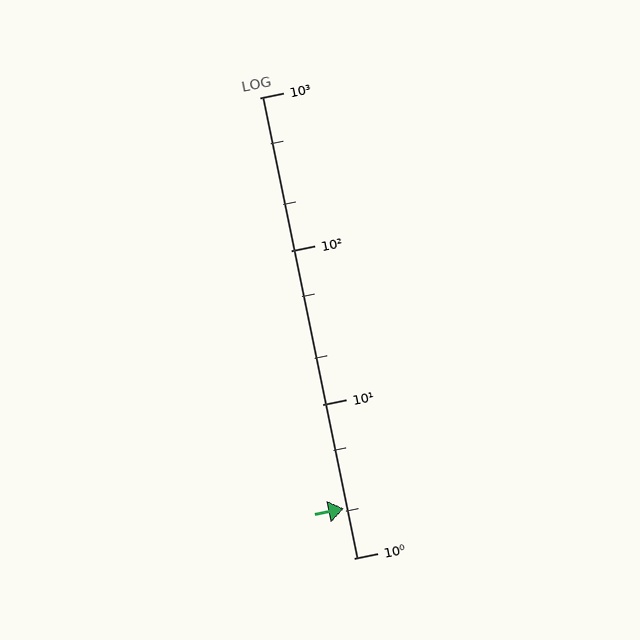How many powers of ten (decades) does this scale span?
The scale spans 3 decades, from 1 to 1000.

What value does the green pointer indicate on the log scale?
The pointer indicates approximately 2.1.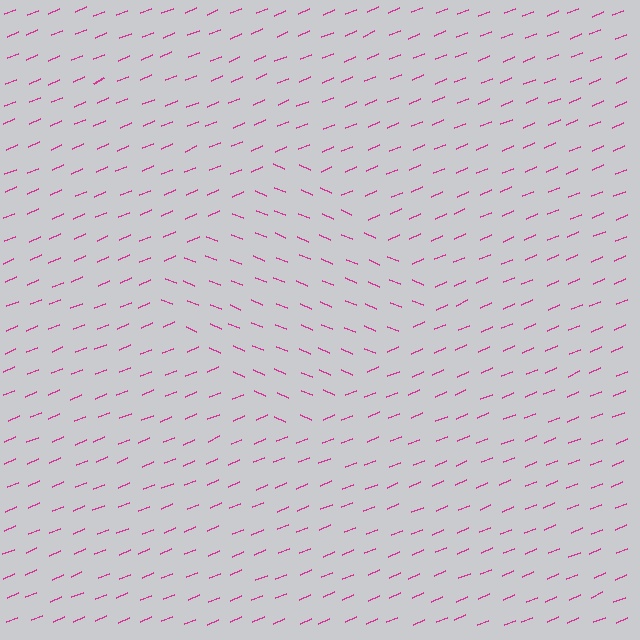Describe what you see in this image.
The image is filled with small magenta line segments. A diamond region in the image has lines oriented differently from the surrounding lines, creating a visible texture boundary.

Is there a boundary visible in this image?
Yes, there is a texture boundary formed by a change in line orientation.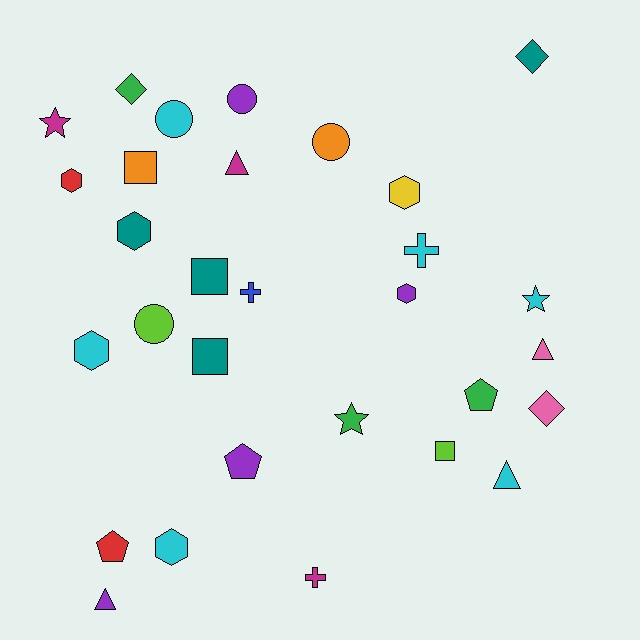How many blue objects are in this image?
There is 1 blue object.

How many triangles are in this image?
There are 4 triangles.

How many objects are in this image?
There are 30 objects.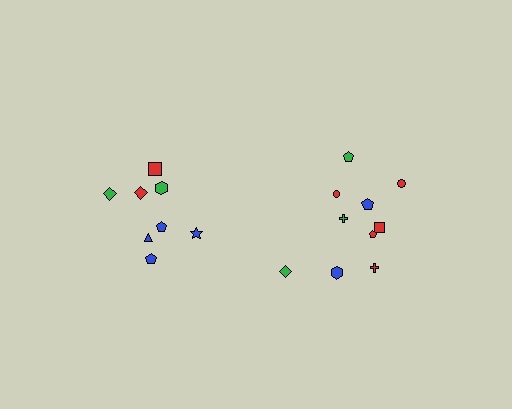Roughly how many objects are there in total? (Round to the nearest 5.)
Roughly 20 objects in total.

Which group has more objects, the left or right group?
The right group.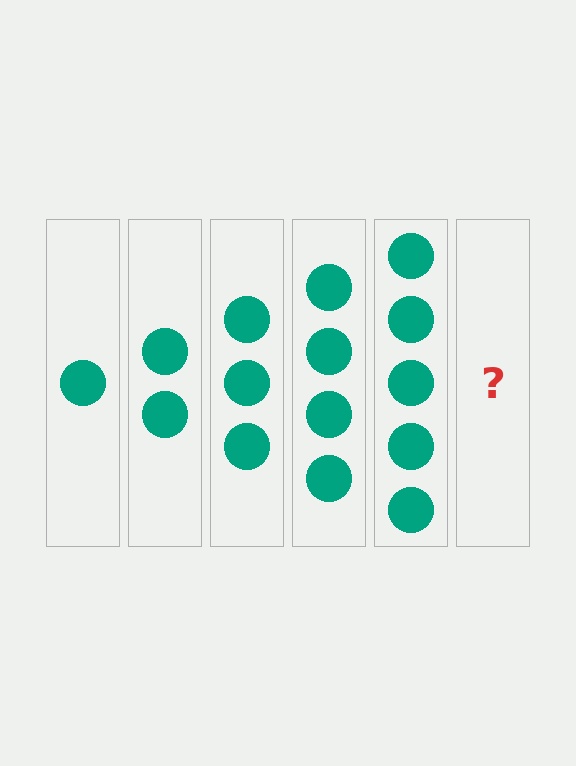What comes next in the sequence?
The next element should be 6 circles.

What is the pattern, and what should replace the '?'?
The pattern is that each step adds one more circle. The '?' should be 6 circles.